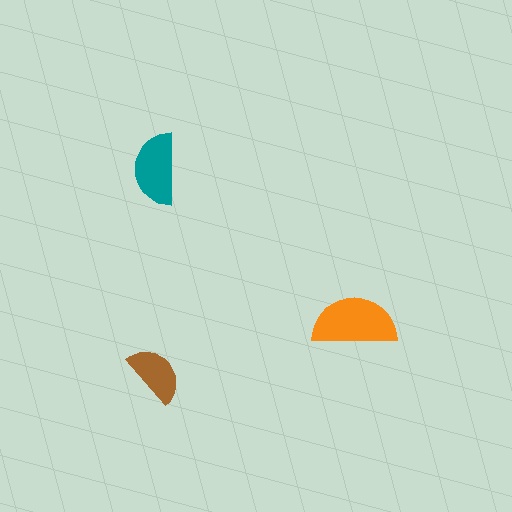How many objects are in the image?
There are 3 objects in the image.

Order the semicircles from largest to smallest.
the orange one, the teal one, the brown one.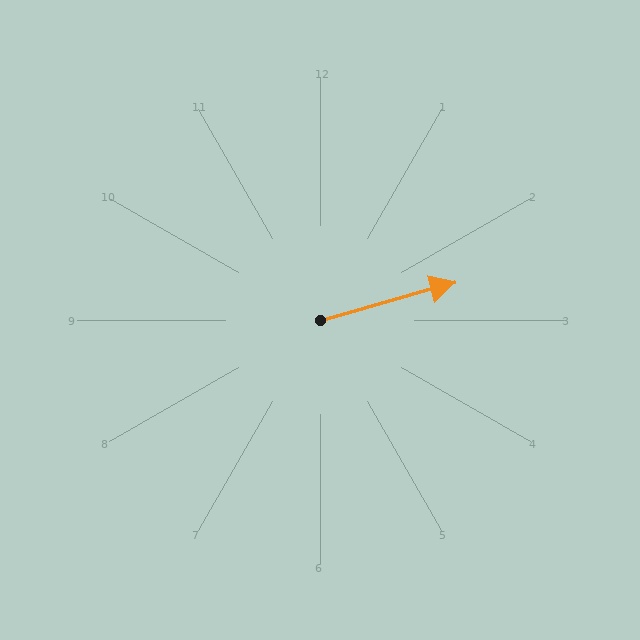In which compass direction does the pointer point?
East.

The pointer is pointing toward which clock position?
Roughly 2 o'clock.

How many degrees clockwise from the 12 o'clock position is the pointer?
Approximately 74 degrees.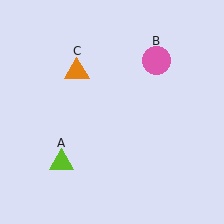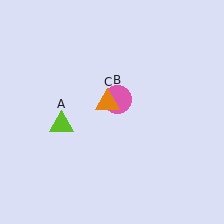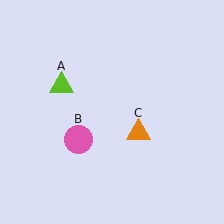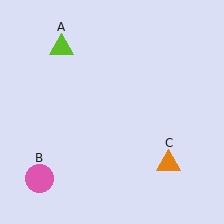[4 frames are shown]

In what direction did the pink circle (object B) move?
The pink circle (object B) moved down and to the left.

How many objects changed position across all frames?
3 objects changed position: lime triangle (object A), pink circle (object B), orange triangle (object C).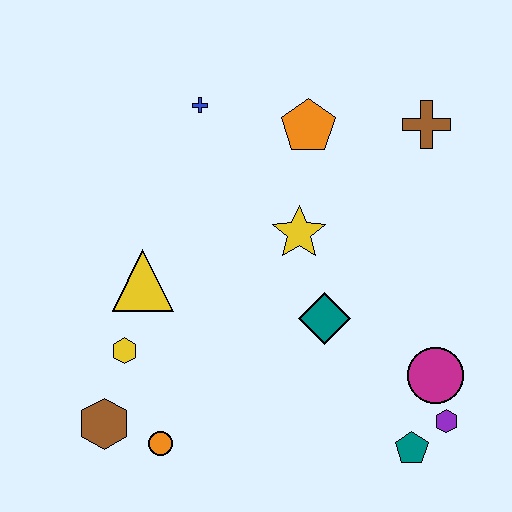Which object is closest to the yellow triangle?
The yellow hexagon is closest to the yellow triangle.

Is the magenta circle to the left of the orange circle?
No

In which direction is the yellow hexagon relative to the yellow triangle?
The yellow hexagon is below the yellow triangle.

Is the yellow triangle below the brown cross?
Yes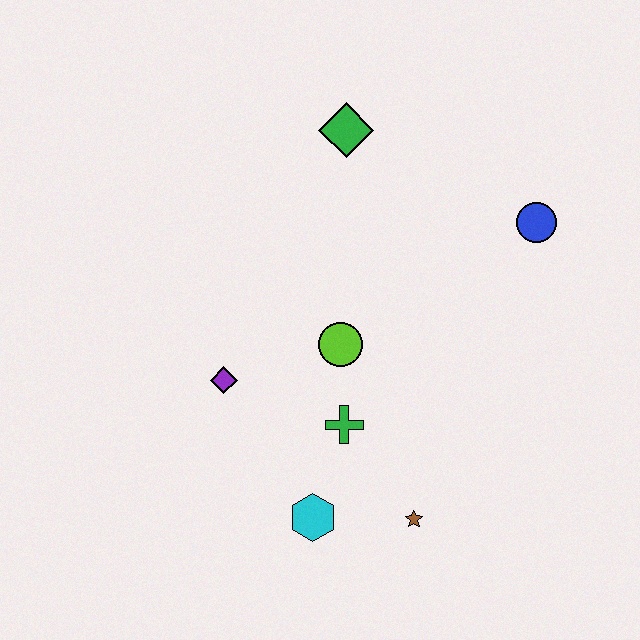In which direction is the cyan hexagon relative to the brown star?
The cyan hexagon is to the left of the brown star.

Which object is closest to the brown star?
The cyan hexagon is closest to the brown star.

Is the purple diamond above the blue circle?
No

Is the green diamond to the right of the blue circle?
No